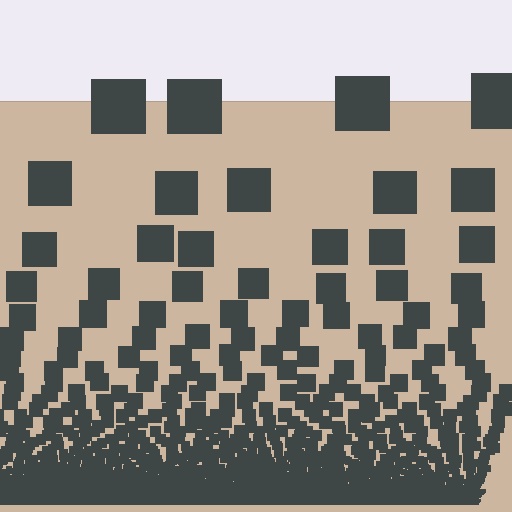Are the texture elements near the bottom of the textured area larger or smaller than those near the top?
Smaller. The gradient is inverted — elements near the bottom are smaller and denser.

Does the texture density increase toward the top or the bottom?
Density increases toward the bottom.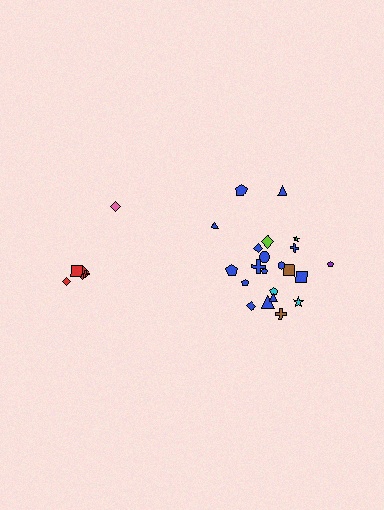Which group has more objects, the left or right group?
The right group.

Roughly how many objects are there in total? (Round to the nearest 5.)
Roughly 25 objects in total.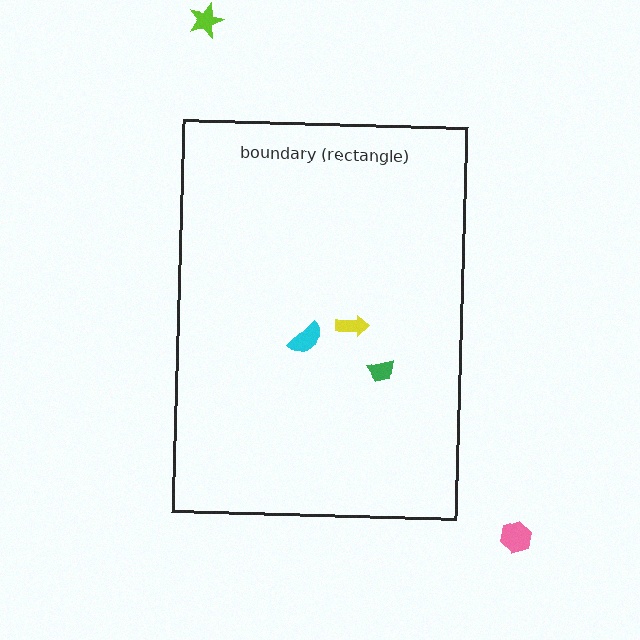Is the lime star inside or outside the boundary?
Outside.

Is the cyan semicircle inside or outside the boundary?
Inside.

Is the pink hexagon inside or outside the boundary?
Outside.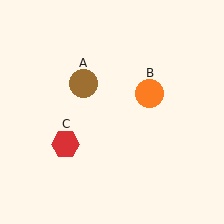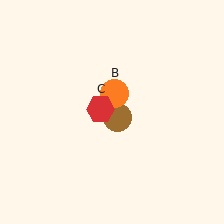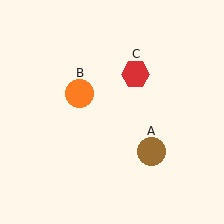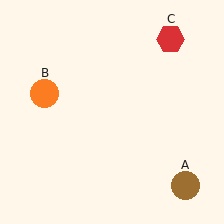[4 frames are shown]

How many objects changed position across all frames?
3 objects changed position: brown circle (object A), orange circle (object B), red hexagon (object C).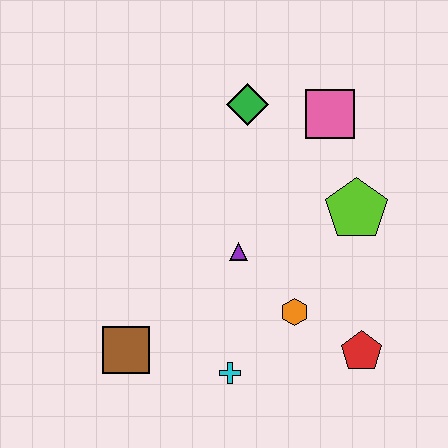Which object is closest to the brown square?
The cyan cross is closest to the brown square.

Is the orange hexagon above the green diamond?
No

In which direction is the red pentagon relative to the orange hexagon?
The red pentagon is to the right of the orange hexagon.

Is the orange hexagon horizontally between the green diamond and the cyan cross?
No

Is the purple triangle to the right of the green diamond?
No